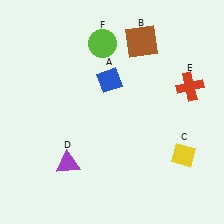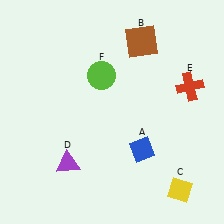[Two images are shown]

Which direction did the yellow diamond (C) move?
The yellow diamond (C) moved down.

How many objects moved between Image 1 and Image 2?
3 objects moved between the two images.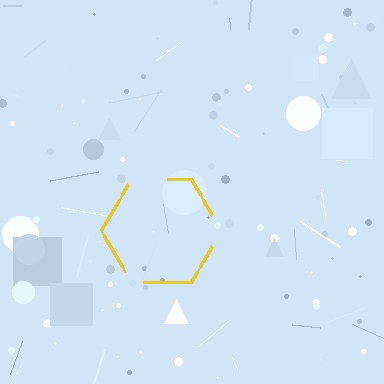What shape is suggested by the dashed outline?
The dashed outline suggests a hexagon.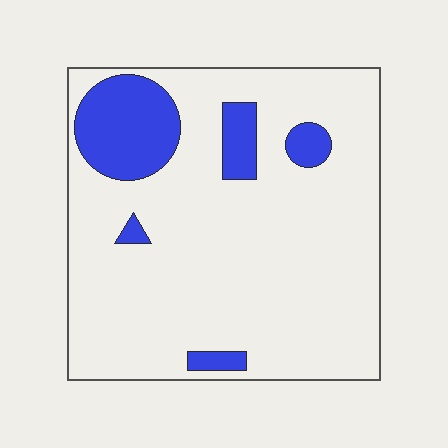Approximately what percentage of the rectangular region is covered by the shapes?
Approximately 15%.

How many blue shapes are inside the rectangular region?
5.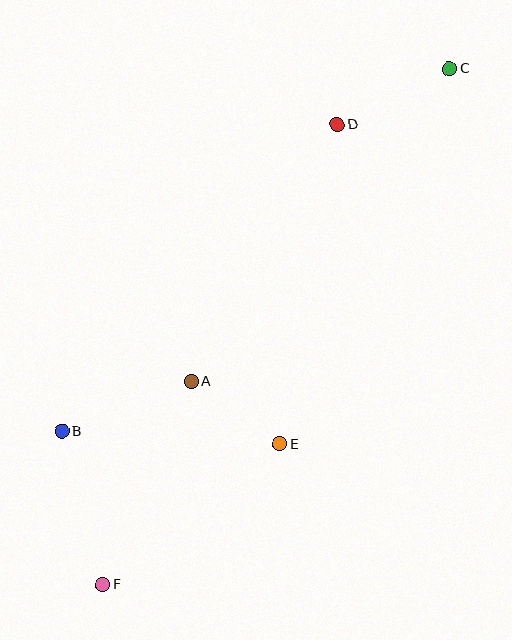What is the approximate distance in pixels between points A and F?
The distance between A and F is approximately 222 pixels.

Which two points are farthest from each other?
Points C and F are farthest from each other.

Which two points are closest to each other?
Points A and E are closest to each other.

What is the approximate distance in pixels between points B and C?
The distance between B and C is approximately 531 pixels.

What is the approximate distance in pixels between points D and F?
The distance between D and F is approximately 517 pixels.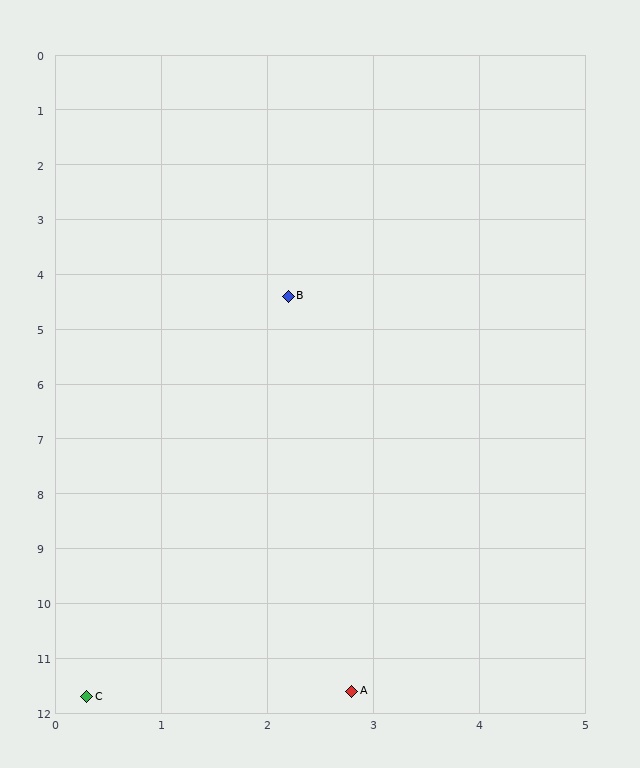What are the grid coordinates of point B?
Point B is at approximately (2.2, 4.4).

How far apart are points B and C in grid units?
Points B and C are about 7.5 grid units apart.